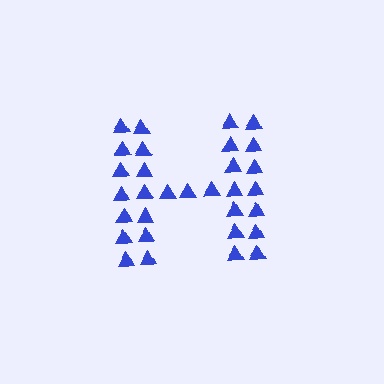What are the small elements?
The small elements are triangles.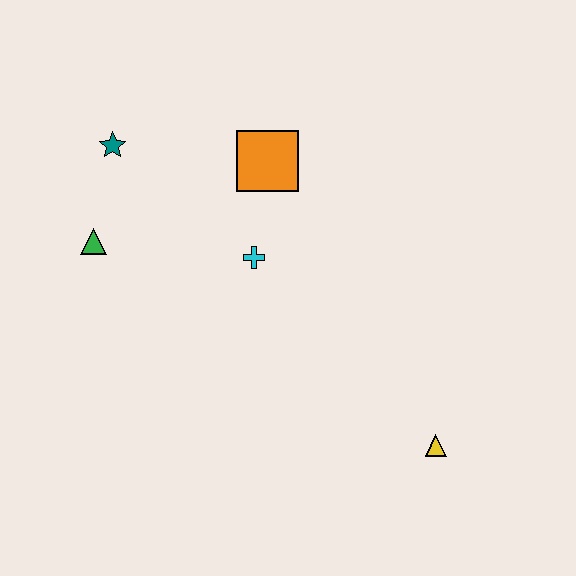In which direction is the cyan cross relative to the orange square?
The cyan cross is below the orange square.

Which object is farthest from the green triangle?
The yellow triangle is farthest from the green triangle.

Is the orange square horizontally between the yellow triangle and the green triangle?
Yes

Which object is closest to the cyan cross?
The orange square is closest to the cyan cross.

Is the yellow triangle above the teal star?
No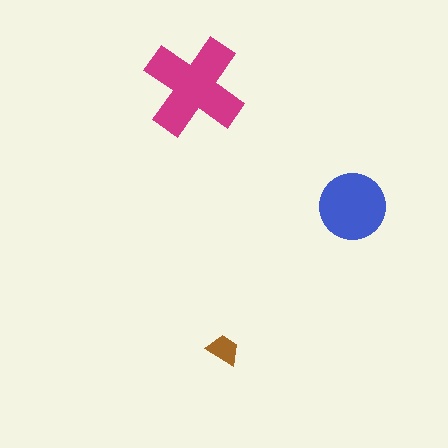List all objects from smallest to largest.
The brown trapezoid, the blue circle, the magenta cross.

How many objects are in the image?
There are 3 objects in the image.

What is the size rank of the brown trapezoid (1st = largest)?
3rd.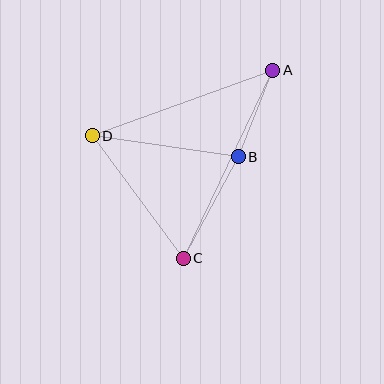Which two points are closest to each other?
Points A and B are closest to each other.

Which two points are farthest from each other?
Points A and C are farthest from each other.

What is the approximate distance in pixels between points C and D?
The distance between C and D is approximately 153 pixels.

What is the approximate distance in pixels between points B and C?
The distance between B and C is approximately 116 pixels.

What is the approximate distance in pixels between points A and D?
The distance between A and D is approximately 192 pixels.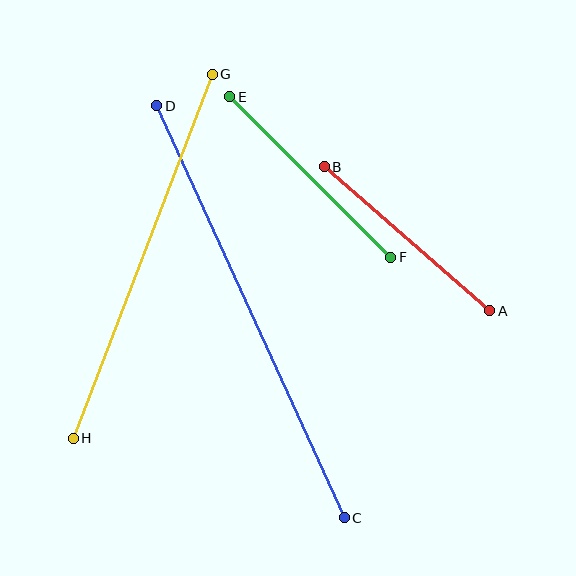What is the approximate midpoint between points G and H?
The midpoint is at approximately (143, 256) pixels.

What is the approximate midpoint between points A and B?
The midpoint is at approximately (407, 239) pixels.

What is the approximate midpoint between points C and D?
The midpoint is at approximately (251, 312) pixels.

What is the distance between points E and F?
The distance is approximately 227 pixels.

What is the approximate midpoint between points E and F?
The midpoint is at approximately (310, 177) pixels.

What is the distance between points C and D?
The distance is approximately 452 pixels.